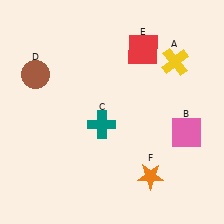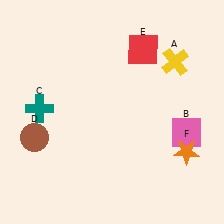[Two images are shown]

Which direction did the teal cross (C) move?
The teal cross (C) moved left.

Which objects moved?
The objects that moved are: the teal cross (C), the brown circle (D), the orange star (F).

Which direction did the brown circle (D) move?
The brown circle (D) moved down.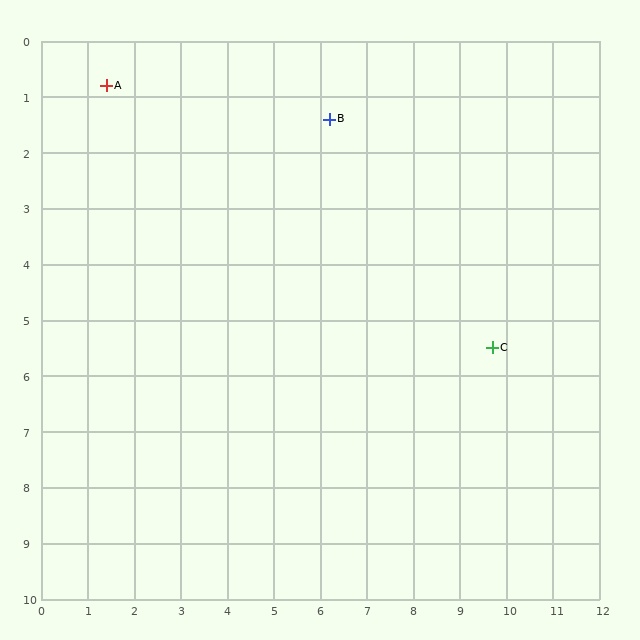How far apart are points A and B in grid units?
Points A and B are about 4.8 grid units apart.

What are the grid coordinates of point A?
Point A is at approximately (1.4, 0.8).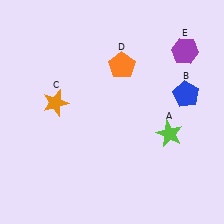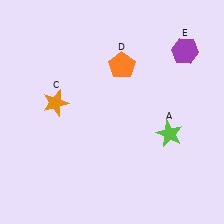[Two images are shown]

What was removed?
The blue pentagon (B) was removed in Image 2.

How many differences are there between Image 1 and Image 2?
There is 1 difference between the two images.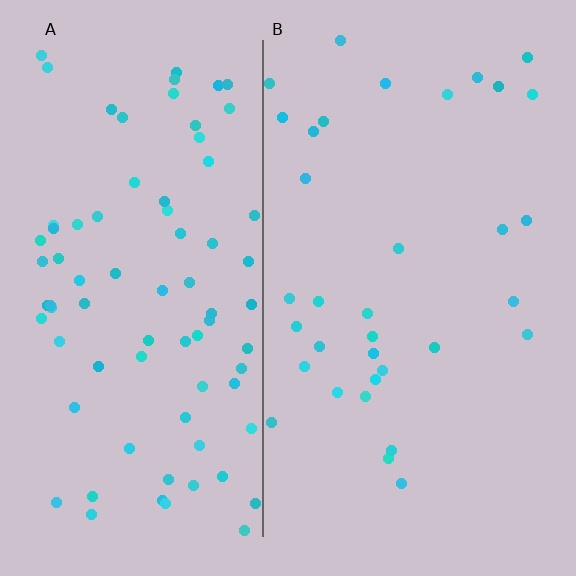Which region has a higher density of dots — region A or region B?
A (the left).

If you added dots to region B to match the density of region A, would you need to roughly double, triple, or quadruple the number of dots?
Approximately double.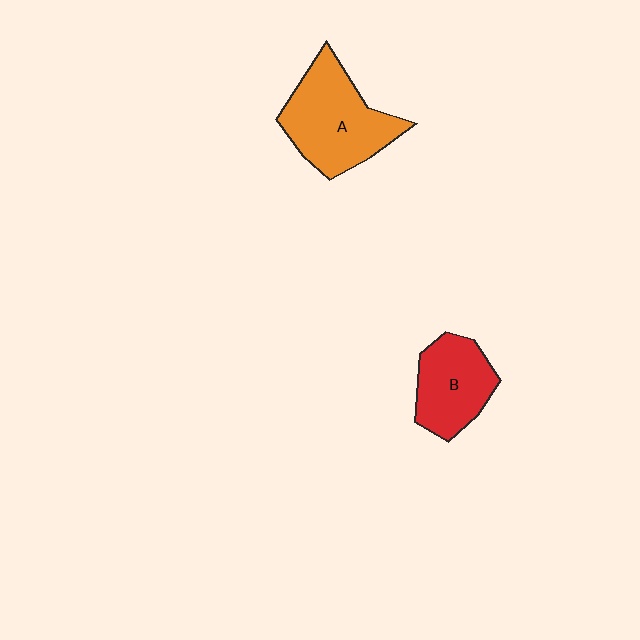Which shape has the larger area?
Shape A (orange).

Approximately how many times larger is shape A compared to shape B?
Approximately 1.4 times.